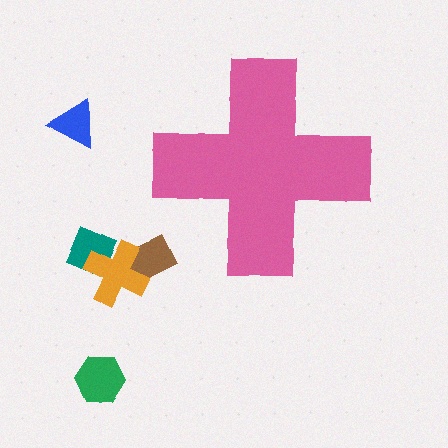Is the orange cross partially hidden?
No, the orange cross is fully visible.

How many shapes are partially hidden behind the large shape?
0 shapes are partially hidden.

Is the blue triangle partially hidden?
No, the blue triangle is fully visible.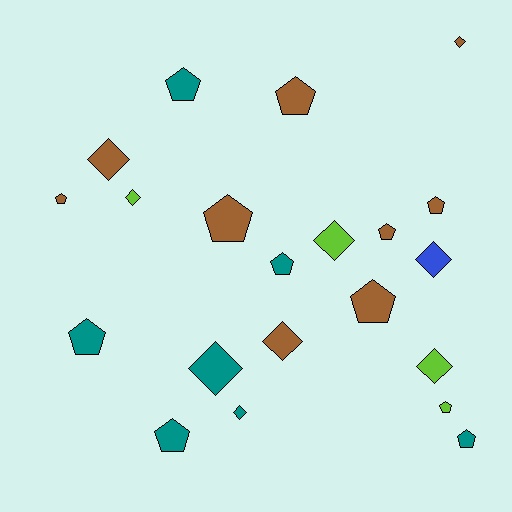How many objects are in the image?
There are 21 objects.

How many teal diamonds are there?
There are 2 teal diamonds.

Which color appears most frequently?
Brown, with 9 objects.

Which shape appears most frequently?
Pentagon, with 12 objects.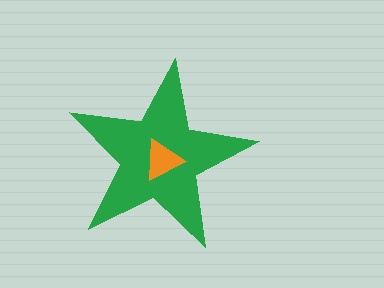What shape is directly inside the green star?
The orange triangle.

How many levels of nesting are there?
2.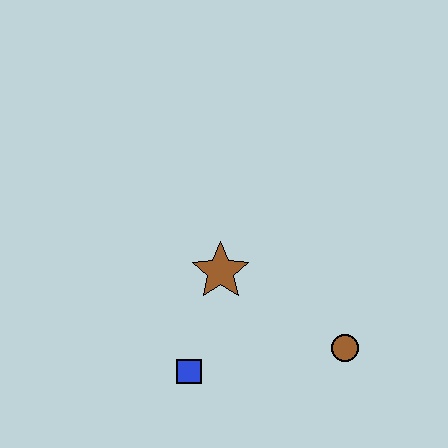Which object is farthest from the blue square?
The brown circle is farthest from the blue square.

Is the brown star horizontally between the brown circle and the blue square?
Yes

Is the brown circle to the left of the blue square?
No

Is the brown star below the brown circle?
No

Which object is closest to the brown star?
The blue square is closest to the brown star.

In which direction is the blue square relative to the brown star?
The blue square is below the brown star.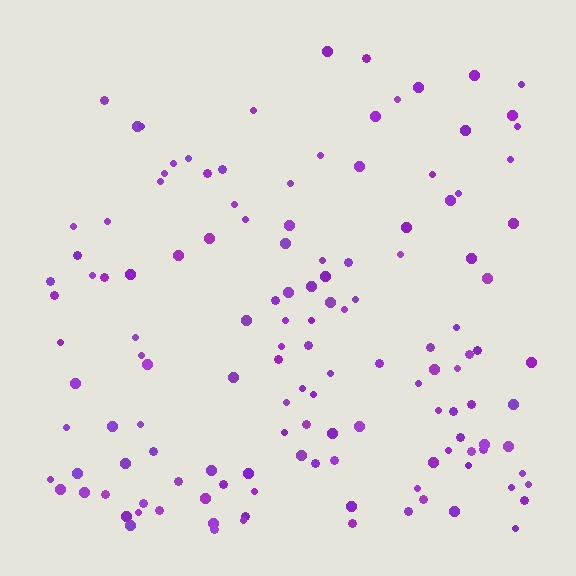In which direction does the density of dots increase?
From top to bottom, with the bottom side densest.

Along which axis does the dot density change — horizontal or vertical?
Vertical.